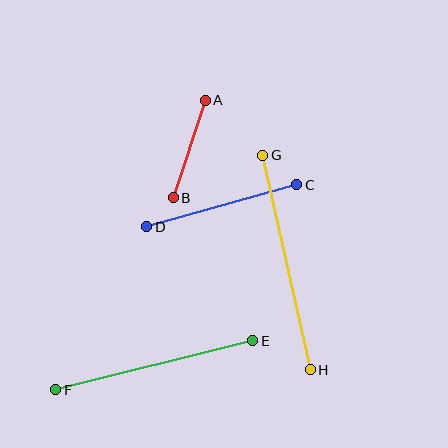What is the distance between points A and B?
The distance is approximately 103 pixels.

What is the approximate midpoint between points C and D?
The midpoint is at approximately (222, 206) pixels.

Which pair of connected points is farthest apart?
Points G and H are farthest apart.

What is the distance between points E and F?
The distance is approximately 203 pixels.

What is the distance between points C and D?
The distance is approximately 156 pixels.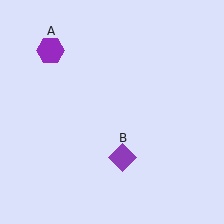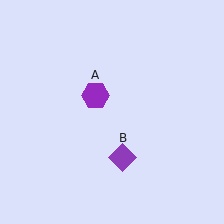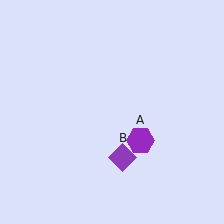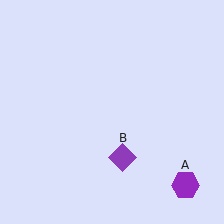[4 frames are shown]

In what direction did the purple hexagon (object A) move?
The purple hexagon (object A) moved down and to the right.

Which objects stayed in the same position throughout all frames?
Purple diamond (object B) remained stationary.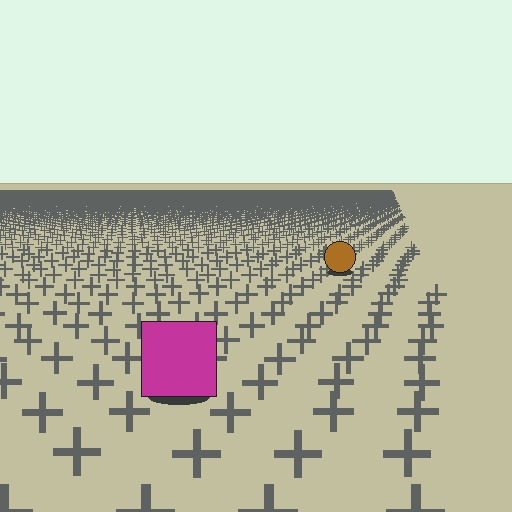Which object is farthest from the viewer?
The brown circle is farthest from the viewer. It appears smaller and the ground texture around it is denser.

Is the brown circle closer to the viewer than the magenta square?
No. The magenta square is closer — you can tell from the texture gradient: the ground texture is coarser near it.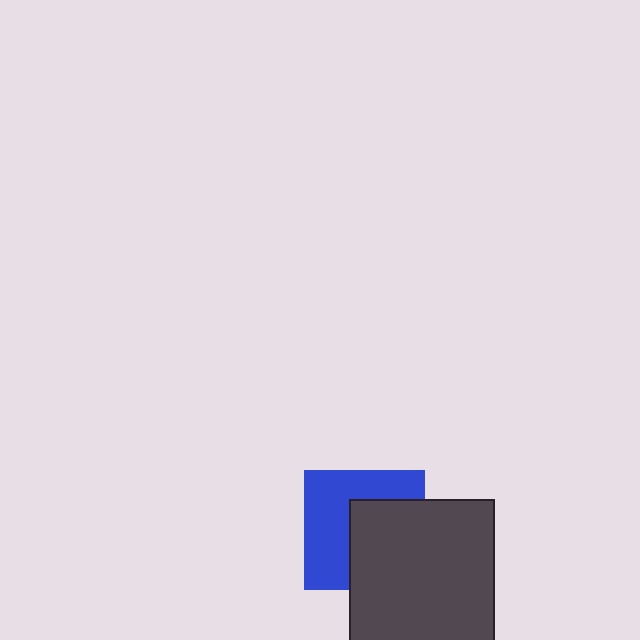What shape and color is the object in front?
The object in front is a dark gray rectangle.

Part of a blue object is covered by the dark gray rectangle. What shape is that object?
It is a square.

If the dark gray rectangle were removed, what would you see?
You would see the complete blue square.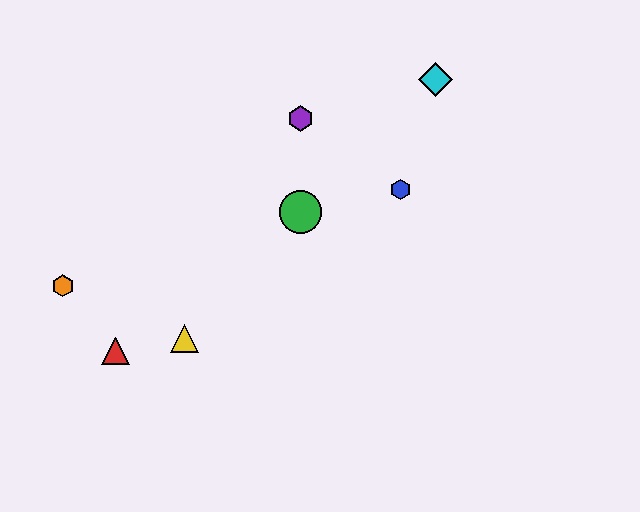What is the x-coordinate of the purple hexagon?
The purple hexagon is at x≈301.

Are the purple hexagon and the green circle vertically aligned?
Yes, both are at x≈301.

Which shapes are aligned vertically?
The green circle, the purple hexagon are aligned vertically.